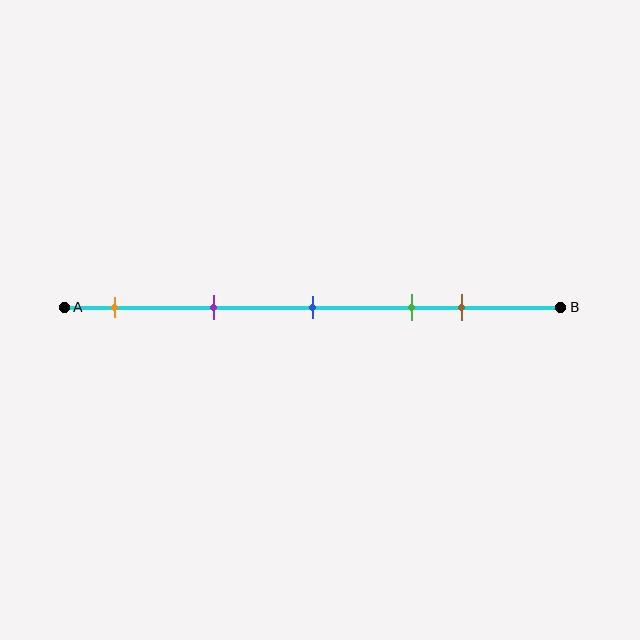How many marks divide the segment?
There are 5 marks dividing the segment.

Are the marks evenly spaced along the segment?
No, the marks are not evenly spaced.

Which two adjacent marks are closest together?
The green and brown marks are the closest adjacent pair.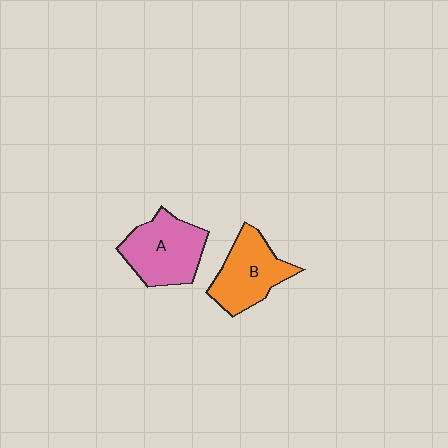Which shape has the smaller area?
Shape B (orange).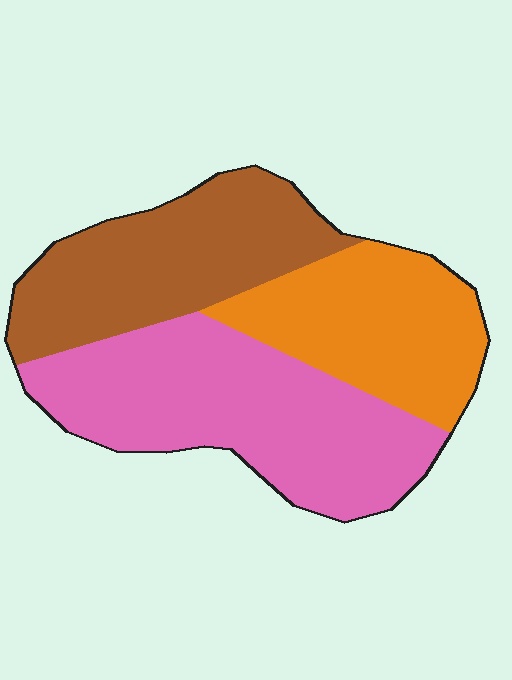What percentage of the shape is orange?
Orange takes up about one quarter (1/4) of the shape.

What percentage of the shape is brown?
Brown takes up about one third (1/3) of the shape.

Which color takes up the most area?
Pink, at roughly 40%.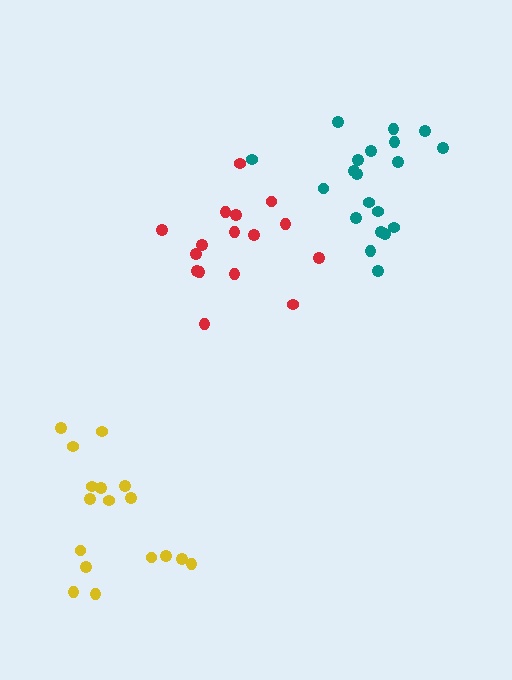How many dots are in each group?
Group 1: 17 dots, Group 2: 20 dots, Group 3: 16 dots (53 total).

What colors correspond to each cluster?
The clusters are colored: yellow, teal, red.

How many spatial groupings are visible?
There are 3 spatial groupings.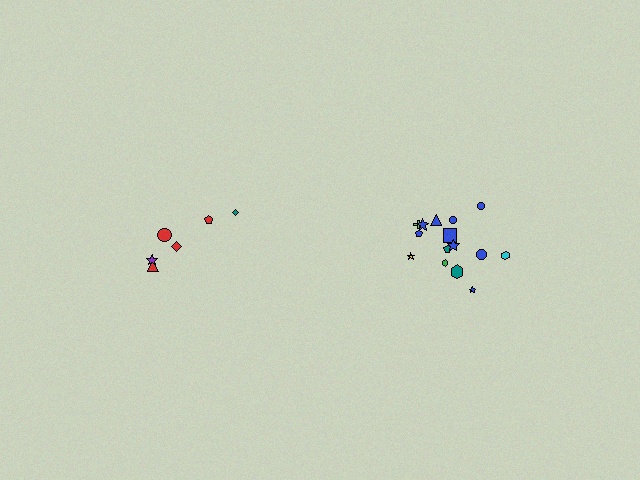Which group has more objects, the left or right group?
The right group.